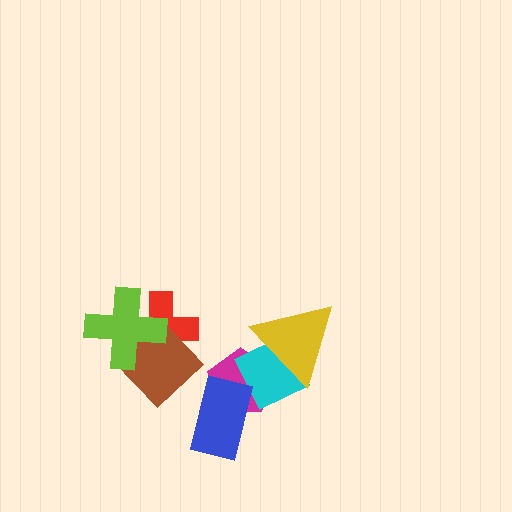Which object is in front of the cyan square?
The yellow triangle is in front of the cyan square.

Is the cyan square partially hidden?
Yes, it is partially covered by another shape.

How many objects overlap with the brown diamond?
2 objects overlap with the brown diamond.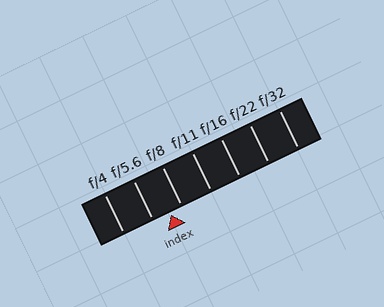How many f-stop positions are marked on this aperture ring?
There are 7 f-stop positions marked.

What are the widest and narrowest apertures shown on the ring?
The widest aperture shown is f/4 and the narrowest is f/32.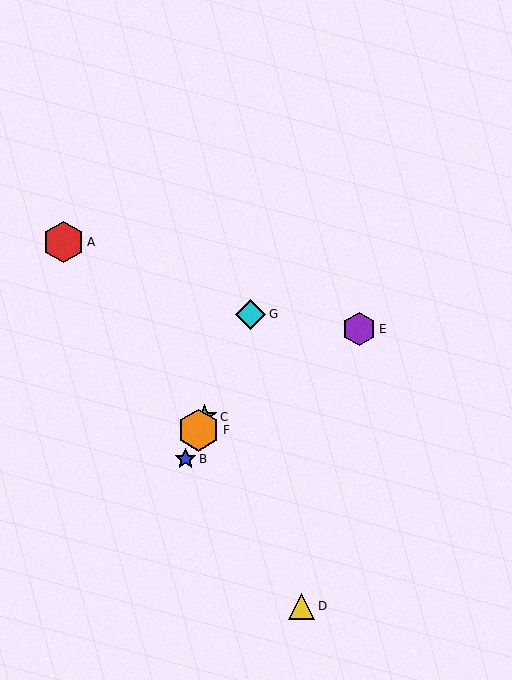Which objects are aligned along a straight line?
Objects B, C, F, G are aligned along a straight line.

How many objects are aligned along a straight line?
4 objects (B, C, F, G) are aligned along a straight line.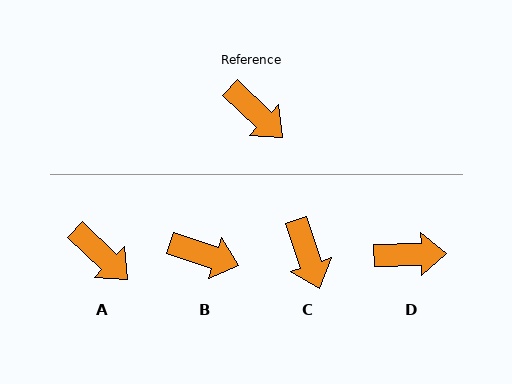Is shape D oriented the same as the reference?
No, it is off by about 45 degrees.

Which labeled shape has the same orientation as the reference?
A.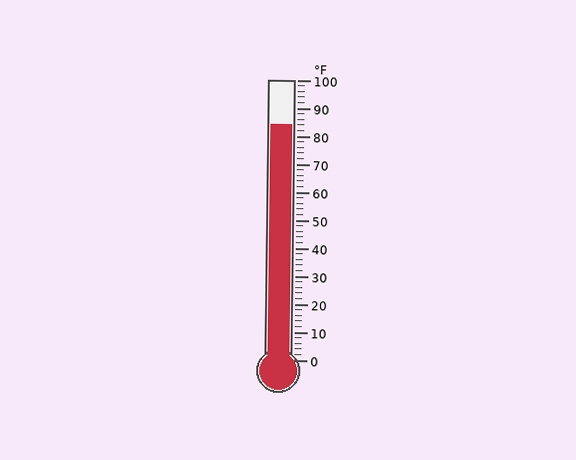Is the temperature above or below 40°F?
The temperature is above 40°F.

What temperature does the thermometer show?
The thermometer shows approximately 84°F.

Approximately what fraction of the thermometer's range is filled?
The thermometer is filled to approximately 85% of its range.